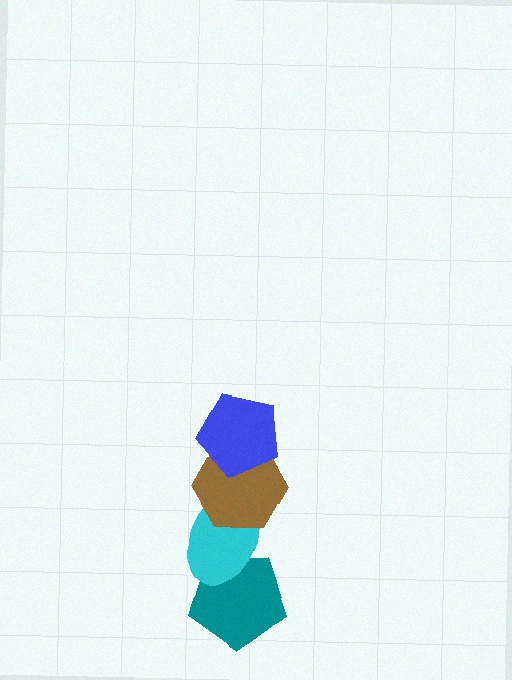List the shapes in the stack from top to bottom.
From top to bottom: the blue pentagon, the brown hexagon, the cyan ellipse, the teal pentagon.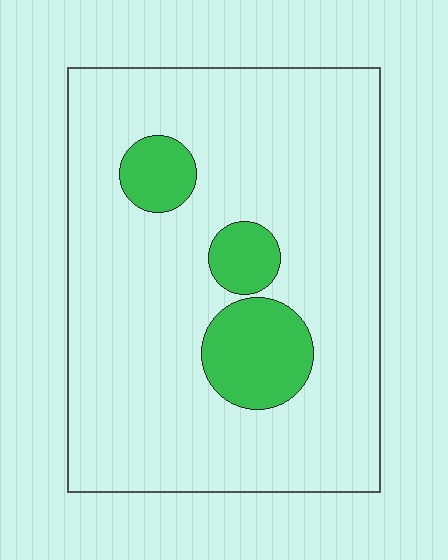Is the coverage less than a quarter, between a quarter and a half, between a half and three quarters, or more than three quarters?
Less than a quarter.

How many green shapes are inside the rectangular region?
3.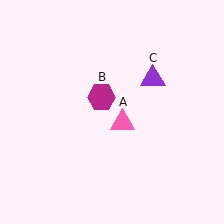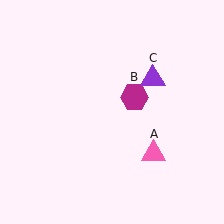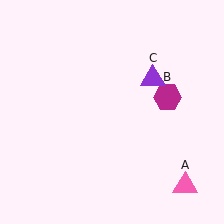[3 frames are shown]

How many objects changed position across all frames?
2 objects changed position: pink triangle (object A), magenta hexagon (object B).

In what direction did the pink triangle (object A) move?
The pink triangle (object A) moved down and to the right.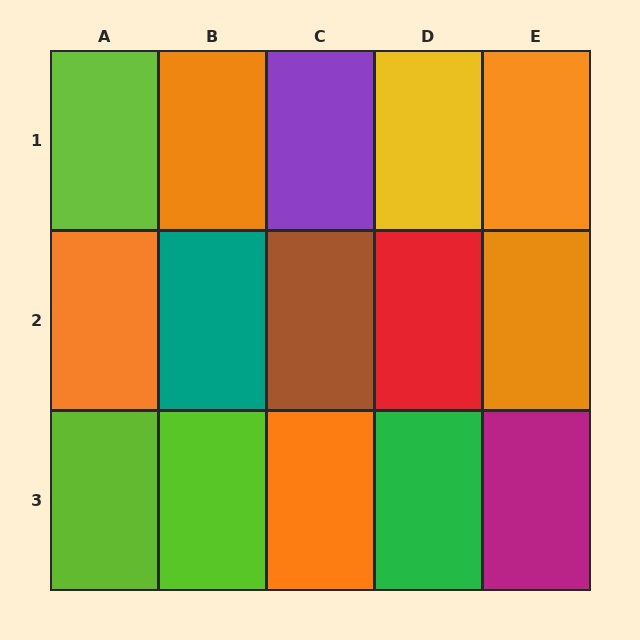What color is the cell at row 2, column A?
Orange.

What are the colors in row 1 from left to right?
Lime, orange, purple, yellow, orange.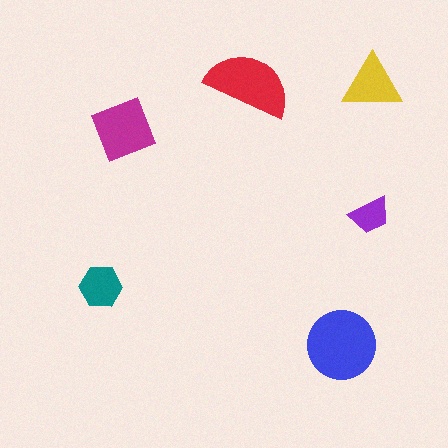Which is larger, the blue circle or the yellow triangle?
The blue circle.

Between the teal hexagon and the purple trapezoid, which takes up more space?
The teal hexagon.